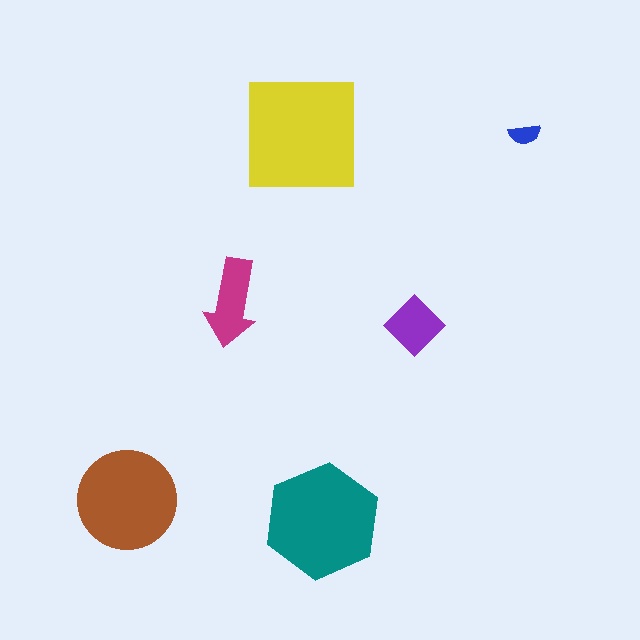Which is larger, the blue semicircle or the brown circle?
The brown circle.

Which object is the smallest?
The blue semicircle.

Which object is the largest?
The yellow square.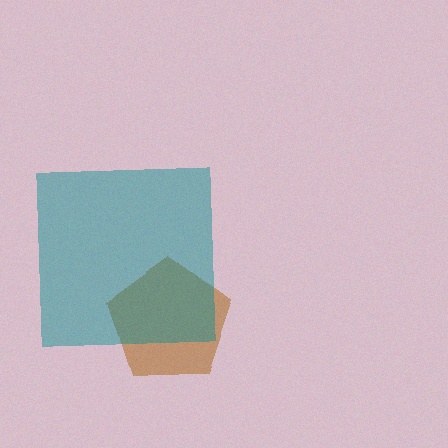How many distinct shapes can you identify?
There are 2 distinct shapes: a brown pentagon, a teal square.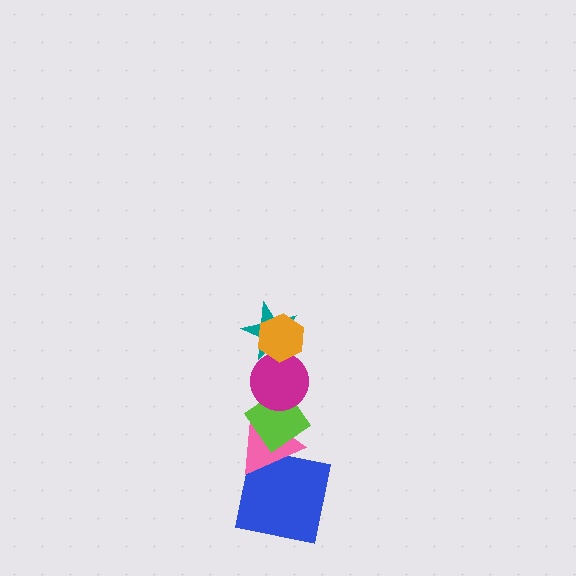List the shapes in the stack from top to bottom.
From top to bottom: the orange hexagon, the teal star, the magenta circle, the lime diamond, the pink triangle, the blue square.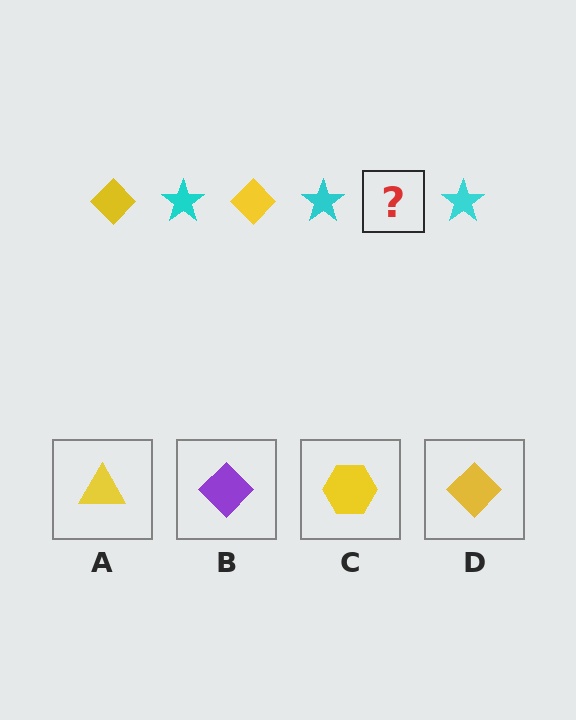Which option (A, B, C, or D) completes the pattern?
D.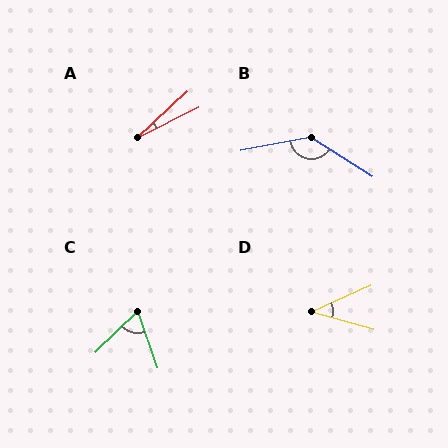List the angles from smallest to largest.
A (16°), D (40°), C (64°), B (137°).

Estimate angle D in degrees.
Approximately 40 degrees.